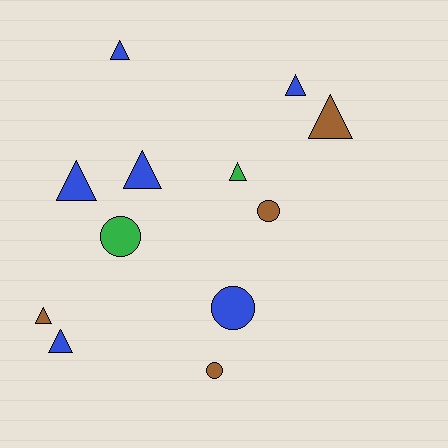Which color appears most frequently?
Blue, with 6 objects.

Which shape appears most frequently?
Triangle, with 8 objects.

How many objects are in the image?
There are 12 objects.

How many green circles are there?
There is 1 green circle.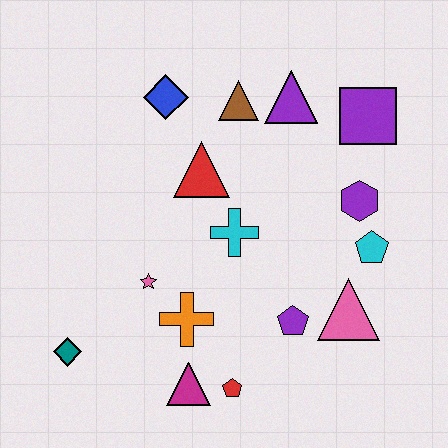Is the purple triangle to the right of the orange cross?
Yes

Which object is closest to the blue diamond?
The brown triangle is closest to the blue diamond.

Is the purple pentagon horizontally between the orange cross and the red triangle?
No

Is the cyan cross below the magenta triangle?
No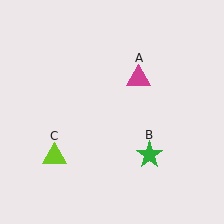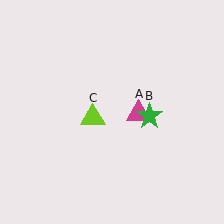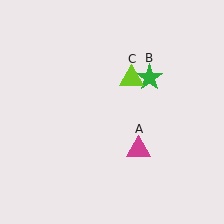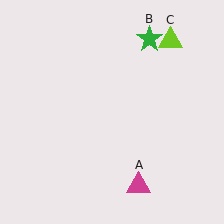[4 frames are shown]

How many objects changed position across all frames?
3 objects changed position: magenta triangle (object A), green star (object B), lime triangle (object C).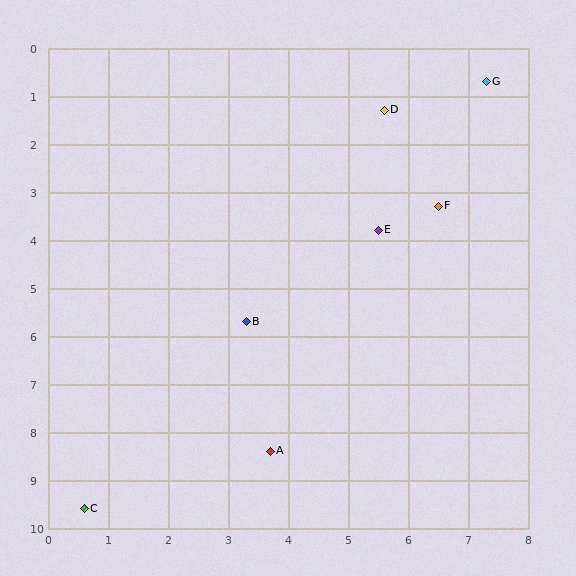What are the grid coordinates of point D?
Point D is at approximately (5.6, 1.3).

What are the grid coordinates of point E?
Point E is at approximately (5.5, 3.8).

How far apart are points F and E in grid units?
Points F and E are about 1.1 grid units apart.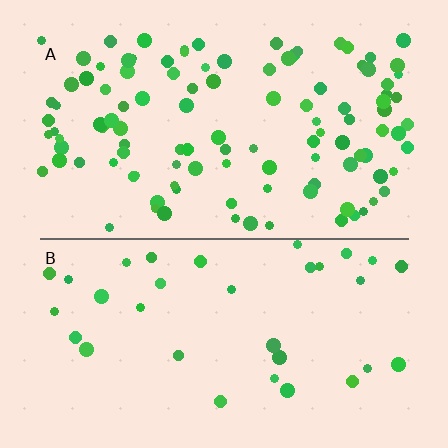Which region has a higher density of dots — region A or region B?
A (the top).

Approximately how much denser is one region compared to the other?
Approximately 3.3× — region A over region B.